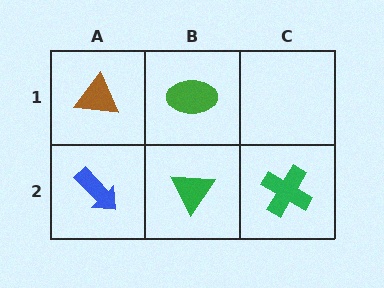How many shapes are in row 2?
3 shapes.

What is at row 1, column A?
A brown triangle.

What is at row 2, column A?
A blue arrow.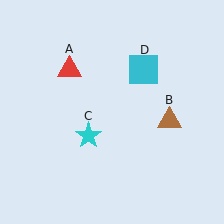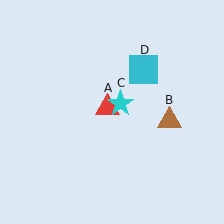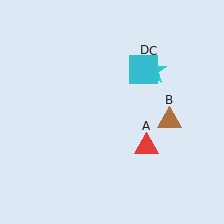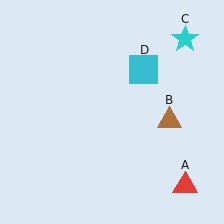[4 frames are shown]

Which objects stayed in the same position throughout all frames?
Brown triangle (object B) and cyan square (object D) remained stationary.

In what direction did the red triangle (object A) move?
The red triangle (object A) moved down and to the right.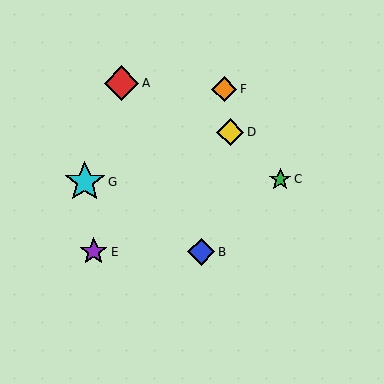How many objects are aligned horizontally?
2 objects (B, E) are aligned horizontally.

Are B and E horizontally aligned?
Yes, both are at y≈252.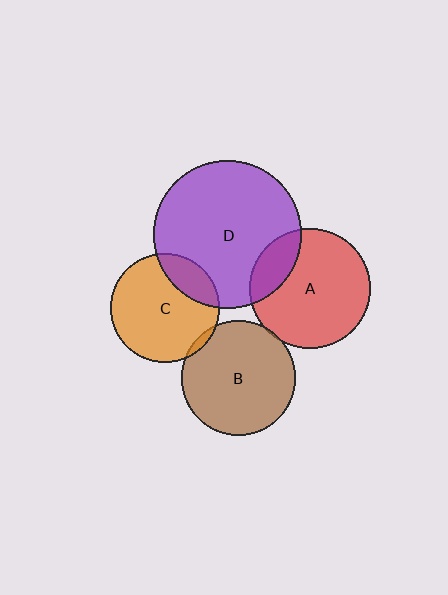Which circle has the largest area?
Circle D (purple).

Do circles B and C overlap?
Yes.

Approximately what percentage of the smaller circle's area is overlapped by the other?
Approximately 5%.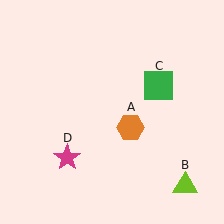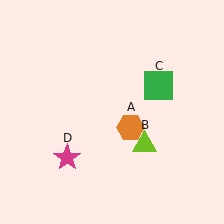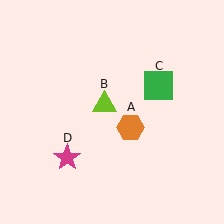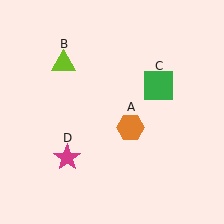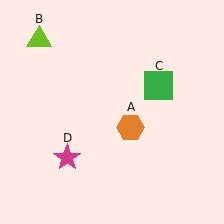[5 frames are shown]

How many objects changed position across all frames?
1 object changed position: lime triangle (object B).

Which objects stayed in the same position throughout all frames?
Orange hexagon (object A) and green square (object C) and magenta star (object D) remained stationary.